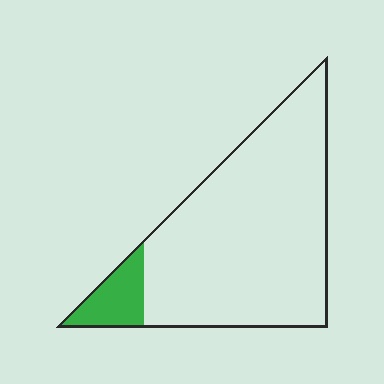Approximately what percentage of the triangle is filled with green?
Approximately 10%.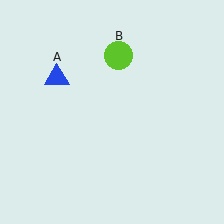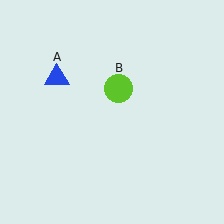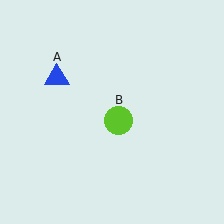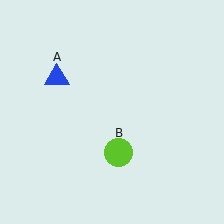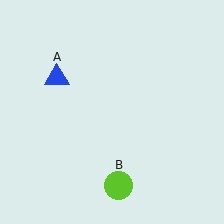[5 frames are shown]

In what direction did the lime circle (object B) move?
The lime circle (object B) moved down.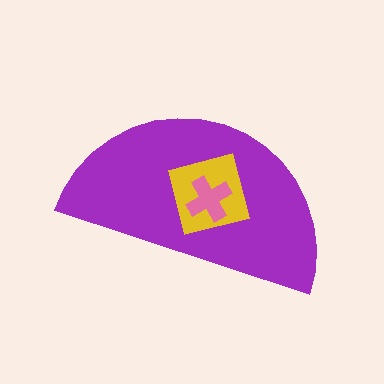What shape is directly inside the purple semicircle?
The yellow square.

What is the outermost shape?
The purple semicircle.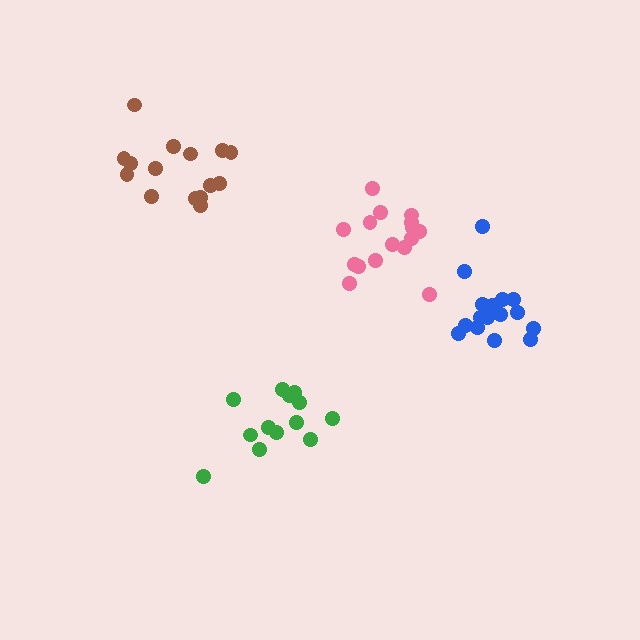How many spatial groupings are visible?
There are 4 spatial groupings.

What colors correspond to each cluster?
The clusters are colored: green, blue, brown, pink.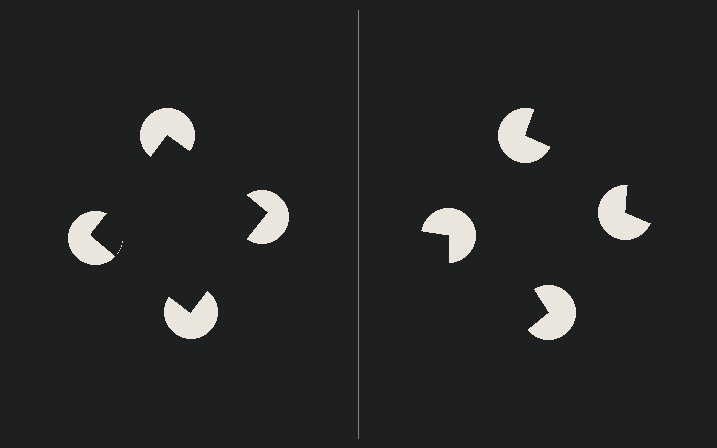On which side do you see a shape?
An illusory square appears on the left side. On the right side the wedge cuts are rotated, so no coherent shape forms.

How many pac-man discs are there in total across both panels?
8 — 4 on each side.